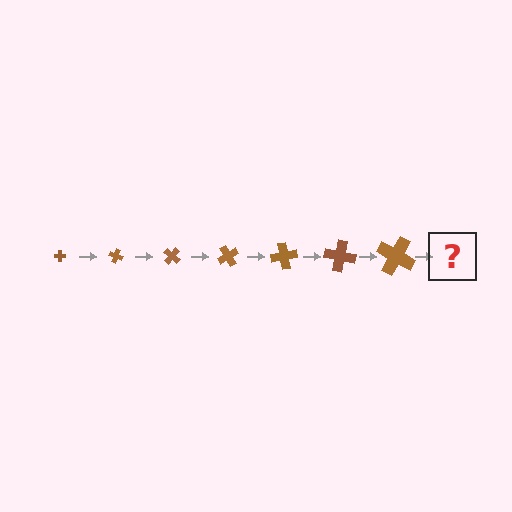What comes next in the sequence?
The next element should be a cross, larger than the previous one and rotated 140 degrees from the start.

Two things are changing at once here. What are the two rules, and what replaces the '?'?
The two rules are that the cross grows larger each step and it rotates 20 degrees each step. The '?' should be a cross, larger than the previous one and rotated 140 degrees from the start.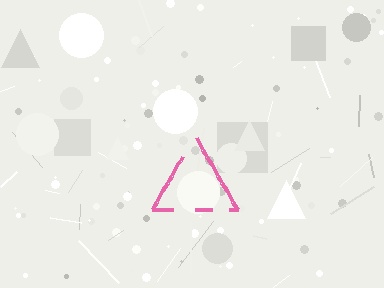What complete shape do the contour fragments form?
The contour fragments form a triangle.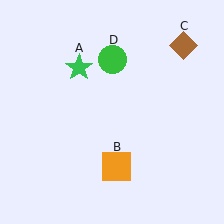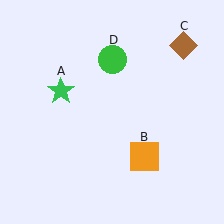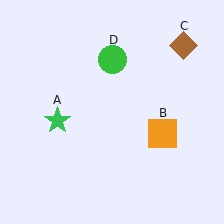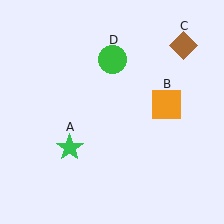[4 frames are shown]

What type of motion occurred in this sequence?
The green star (object A), orange square (object B) rotated counterclockwise around the center of the scene.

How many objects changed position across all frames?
2 objects changed position: green star (object A), orange square (object B).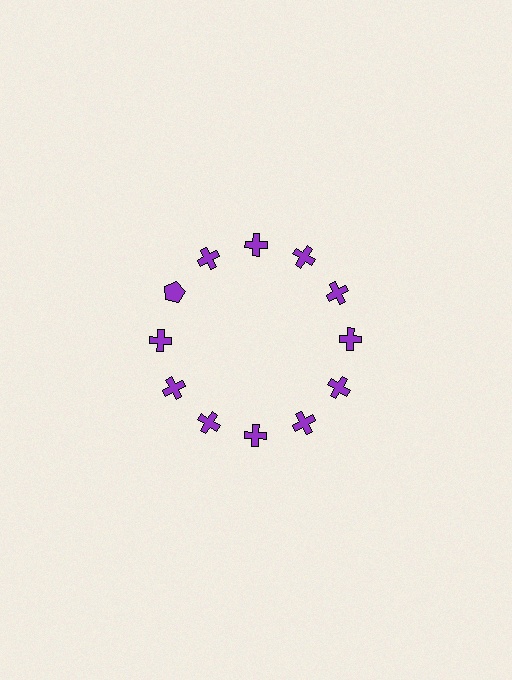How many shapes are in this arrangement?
There are 12 shapes arranged in a ring pattern.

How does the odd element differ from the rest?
It has a different shape: pentagon instead of cross.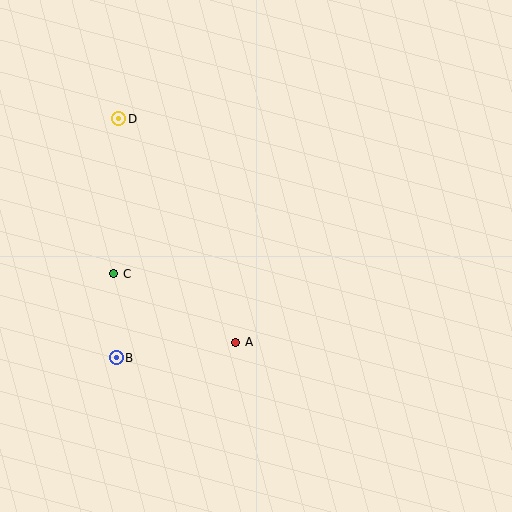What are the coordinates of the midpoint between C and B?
The midpoint between C and B is at (115, 316).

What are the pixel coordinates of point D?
Point D is at (119, 119).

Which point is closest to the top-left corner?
Point D is closest to the top-left corner.